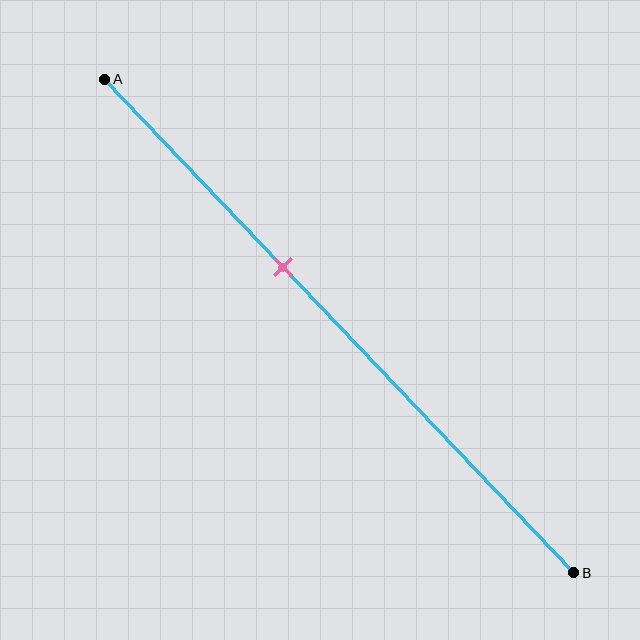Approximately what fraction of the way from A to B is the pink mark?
The pink mark is approximately 40% of the way from A to B.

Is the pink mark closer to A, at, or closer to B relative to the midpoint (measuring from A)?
The pink mark is closer to point A than the midpoint of segment AB.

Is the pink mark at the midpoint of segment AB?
No, the mark is at about 40% from A, not at the 50% midpoint.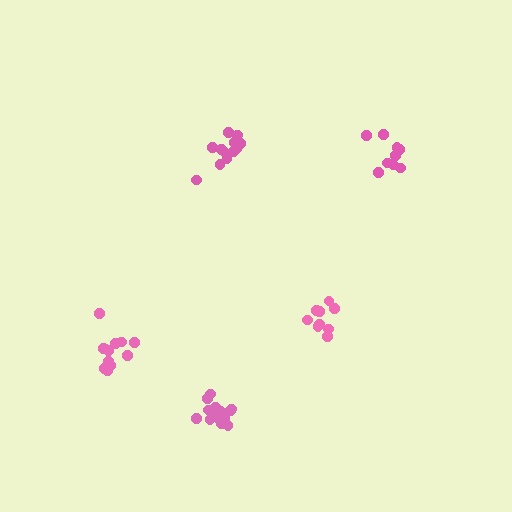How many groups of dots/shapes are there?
There are 5 groups.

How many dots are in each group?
Group 1: 9 dots, Group 2: 14 dots, Group 3: 14 dots, Group 4: 9 dots, Group 5: 12 dots (58 total).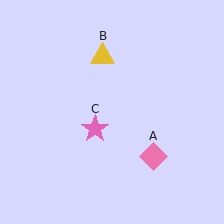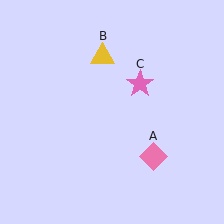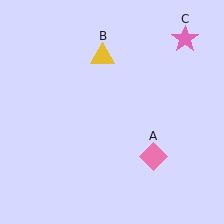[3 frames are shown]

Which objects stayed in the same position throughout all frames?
Pink diamond (object A) and yellow triangle (object B) remained stationary.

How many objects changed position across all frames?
1 object changed position: pink star (object C).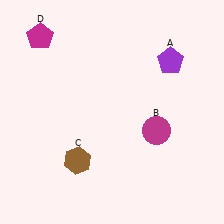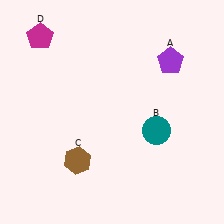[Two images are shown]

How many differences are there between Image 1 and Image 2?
There is 1 difference between the two images.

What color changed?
The circle (B) changed from magenta in Image 1 to teal in Image 2.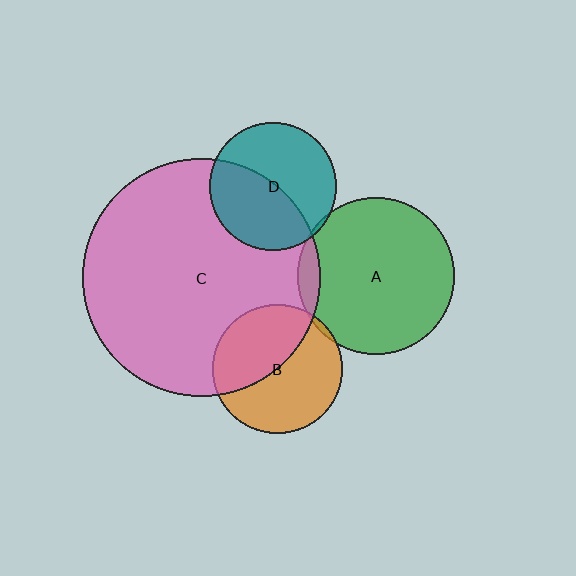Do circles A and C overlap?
Yes.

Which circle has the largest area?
Circle C (pink).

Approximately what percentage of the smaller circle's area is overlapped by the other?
Approximately 5%.